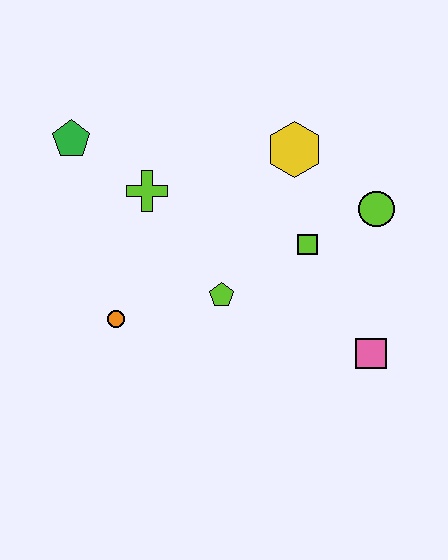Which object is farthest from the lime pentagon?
The green pentagon is farthest from the lime pentagon.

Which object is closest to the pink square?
The lime square is closest to the pink square.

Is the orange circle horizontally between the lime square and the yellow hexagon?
No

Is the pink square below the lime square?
Yes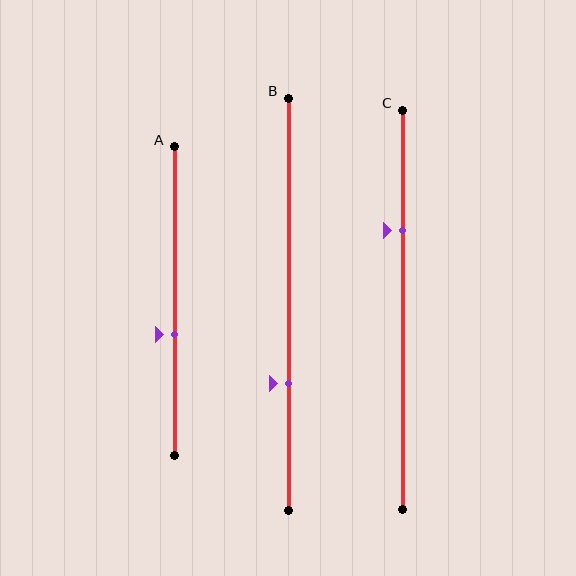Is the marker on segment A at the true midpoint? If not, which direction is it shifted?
No, the marker on segment A is shifted downward by about 11% of the segment length.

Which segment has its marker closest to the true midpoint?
Segment A has its marker closest to the true midpoint.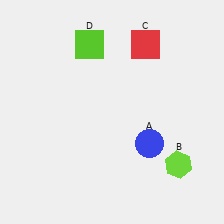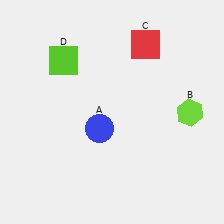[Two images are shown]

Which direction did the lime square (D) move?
The lime square (D) moved left.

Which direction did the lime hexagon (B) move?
The lime hexagon (B) moved up.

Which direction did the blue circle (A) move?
The blue circle (A) moved left.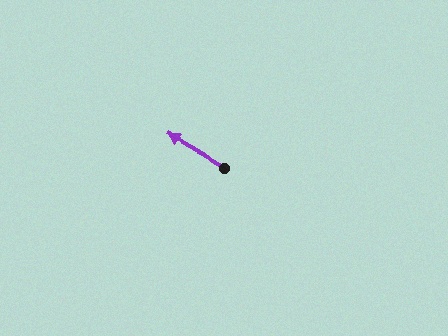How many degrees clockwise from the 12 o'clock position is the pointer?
Approximately 300 degrees.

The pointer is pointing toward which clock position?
Roughly 10 o'clock.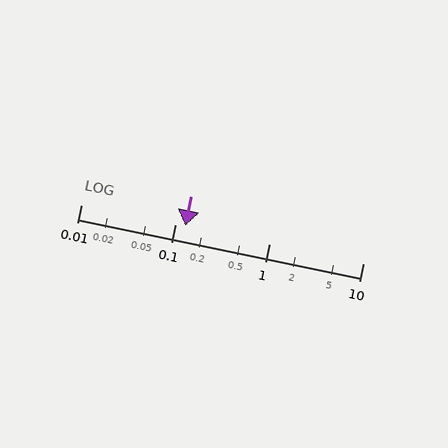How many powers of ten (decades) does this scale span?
The scale spans 3 decades, from 0.01 to 10.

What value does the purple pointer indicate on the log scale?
The pointer indicates approximately 0.13.